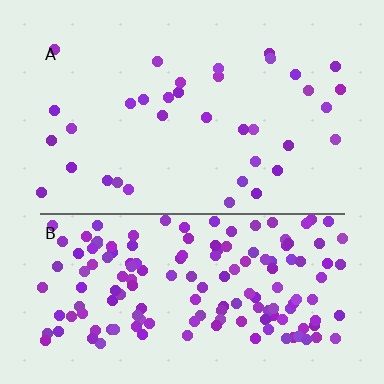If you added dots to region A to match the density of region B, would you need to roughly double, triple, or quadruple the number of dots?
Approximately quadruple.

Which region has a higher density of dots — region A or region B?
B (the bottom).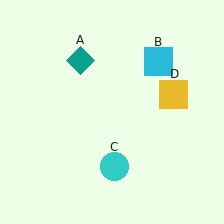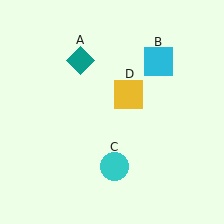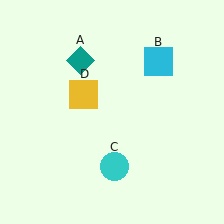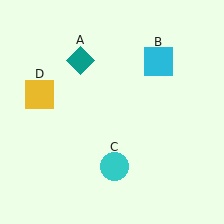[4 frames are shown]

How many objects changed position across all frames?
1 object changed position: yellow square (object D).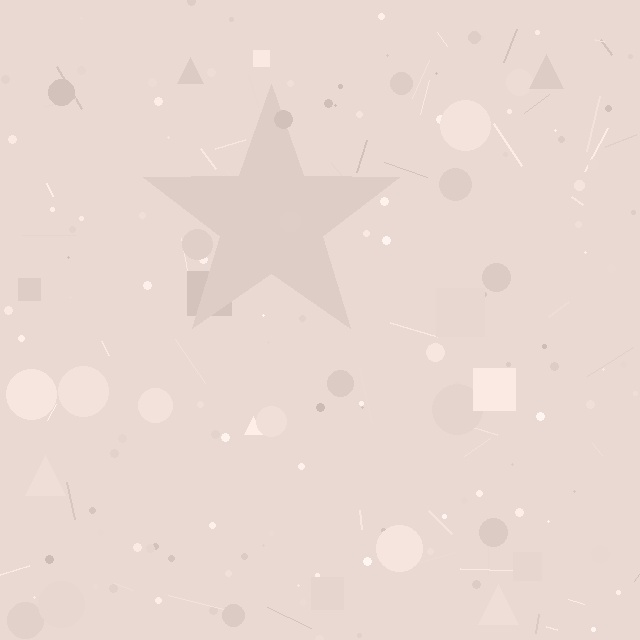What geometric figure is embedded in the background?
A star is embedded in the background.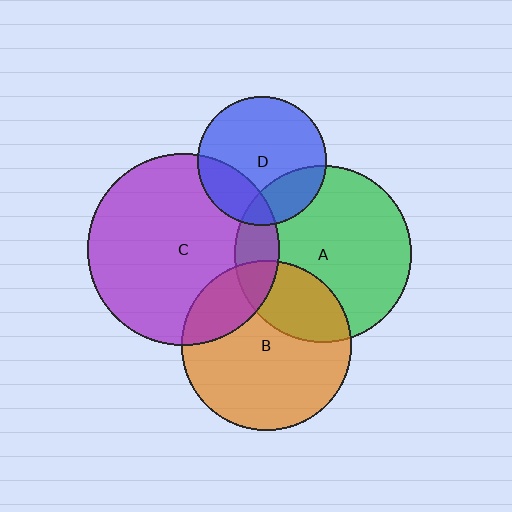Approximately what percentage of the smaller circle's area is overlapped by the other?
Approximately 20%.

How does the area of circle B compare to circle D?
Approximately 1.8 times.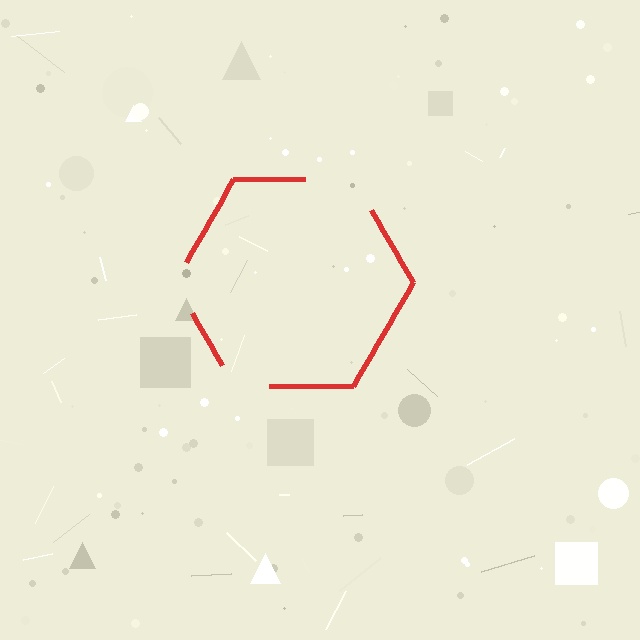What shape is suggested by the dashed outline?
The dashed outline suggests a hexagon.